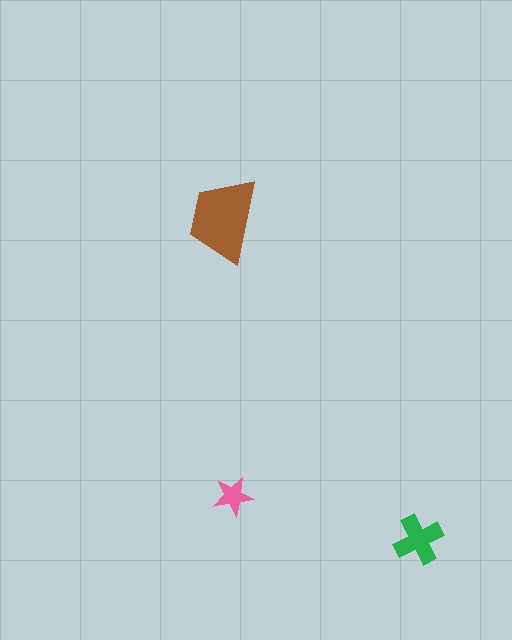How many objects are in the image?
There are 3 objects in the image.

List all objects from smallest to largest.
The pink star, the green cross, the brown trapezoid.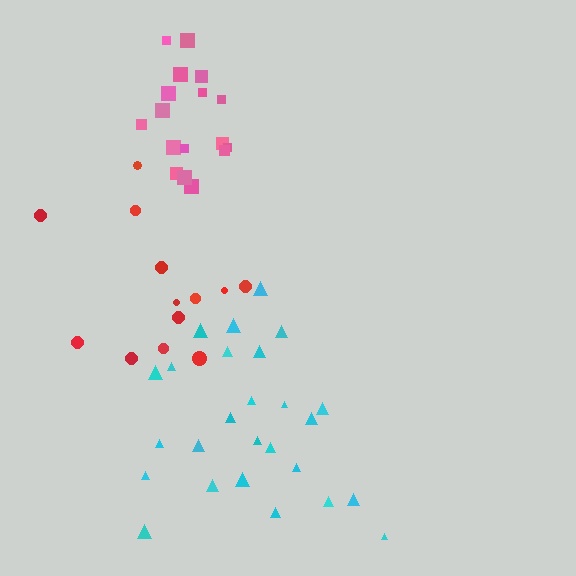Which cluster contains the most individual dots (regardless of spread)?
Cyan (26).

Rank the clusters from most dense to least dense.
pink, cyan, red.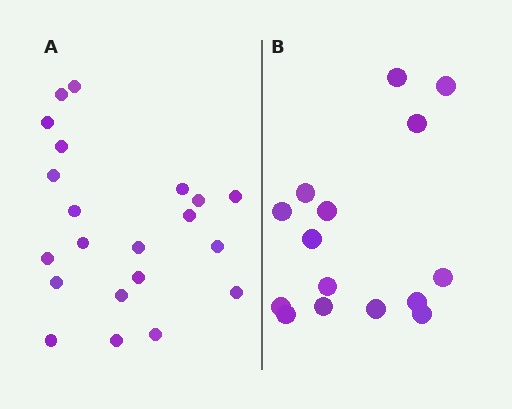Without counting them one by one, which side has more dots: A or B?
Region A (the left region) has more dots.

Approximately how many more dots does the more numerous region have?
Region A has about 6 more dots than region B.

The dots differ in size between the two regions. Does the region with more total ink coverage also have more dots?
No. Region B has more total ink coverage because its dots are larger, but region A actually contains more individual dots. Total area can be misleading — the number of items is what matters here.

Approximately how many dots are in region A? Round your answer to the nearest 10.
About 20 dots. (The exact count is 21, which rounds to 20.)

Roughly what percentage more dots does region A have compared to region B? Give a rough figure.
About 40% more.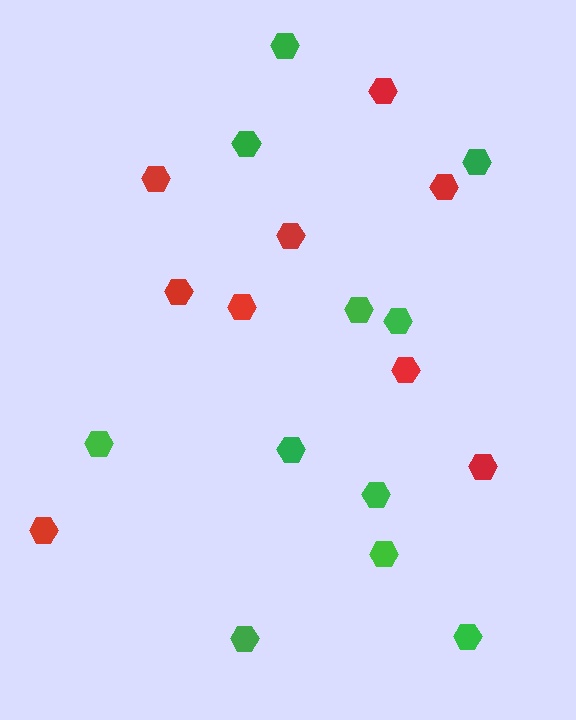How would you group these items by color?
There are 2 groups: one group of green hexagons (11) and one group of red hexagons (9).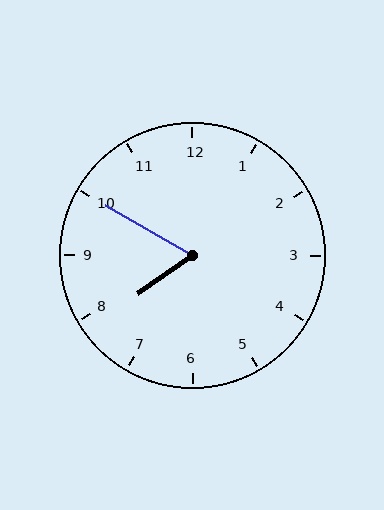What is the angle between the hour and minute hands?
Approximately 65 degrees.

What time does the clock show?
7:50.